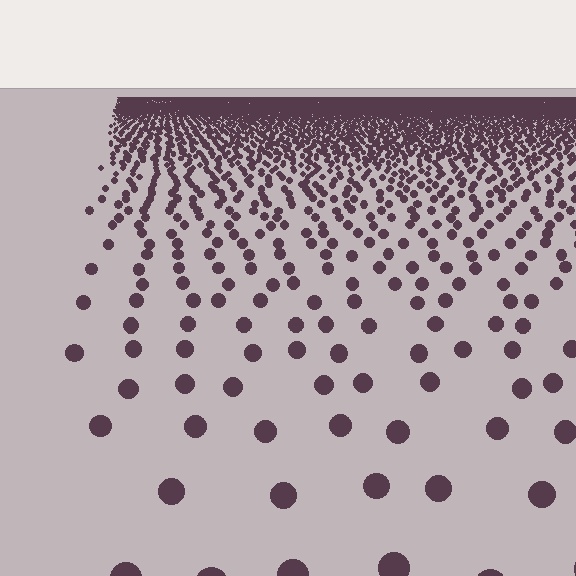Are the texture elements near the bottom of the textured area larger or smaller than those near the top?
Larger. Near the bottom, elements are closer to the viewer and appear at a bigger on-screen size.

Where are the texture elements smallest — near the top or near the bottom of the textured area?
Near the top.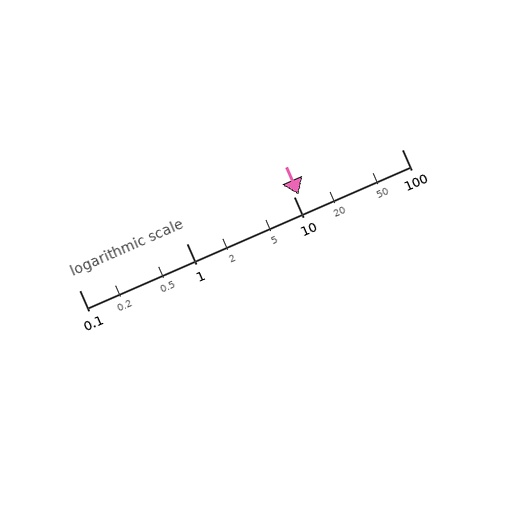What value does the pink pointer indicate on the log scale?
The pointer indicates approximately 11.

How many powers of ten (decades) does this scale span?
The scale spans 3 decades, from 0.1 to 100.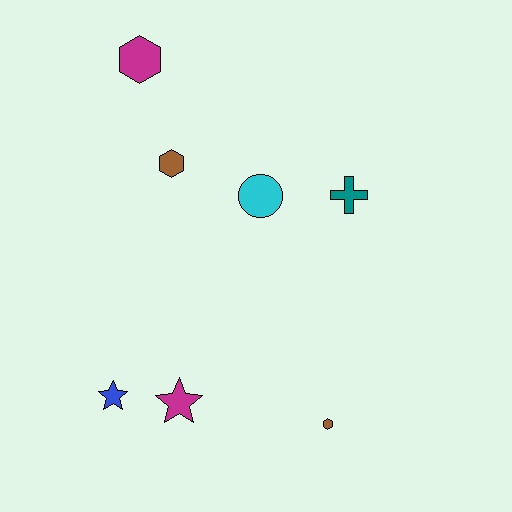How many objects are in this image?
There are 7 objects.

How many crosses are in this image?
There is 1 cross.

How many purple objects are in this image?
There are no purple objects.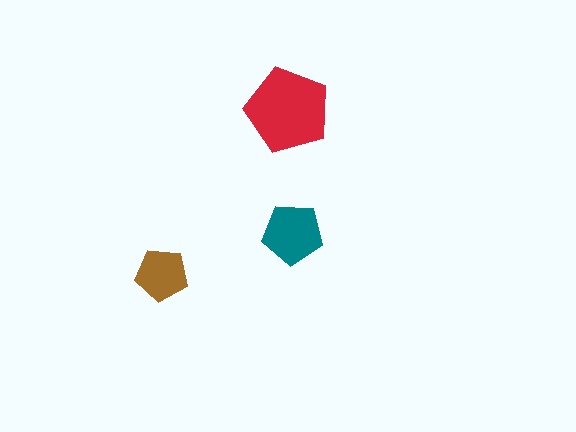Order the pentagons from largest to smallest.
the red one, the teal one, the brown one.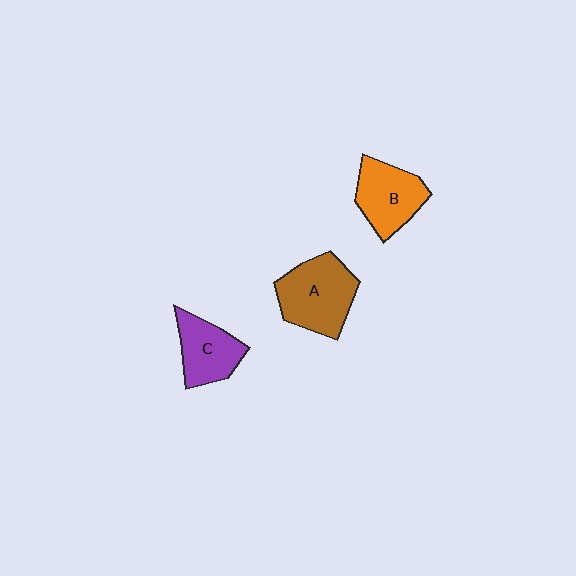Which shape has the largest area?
Shape A (brown).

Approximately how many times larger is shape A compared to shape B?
Approximately 1.2 times.